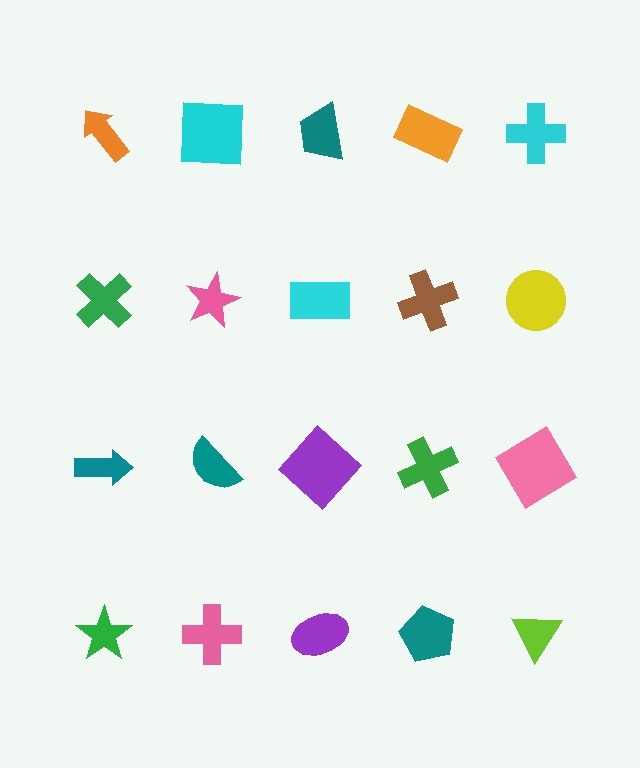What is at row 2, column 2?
A pink star.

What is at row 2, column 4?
A brown cross.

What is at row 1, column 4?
An orange rectangle.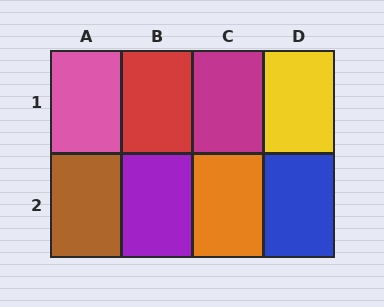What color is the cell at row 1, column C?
Magenta.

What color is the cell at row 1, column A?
Pink.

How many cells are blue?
1 cell is blue.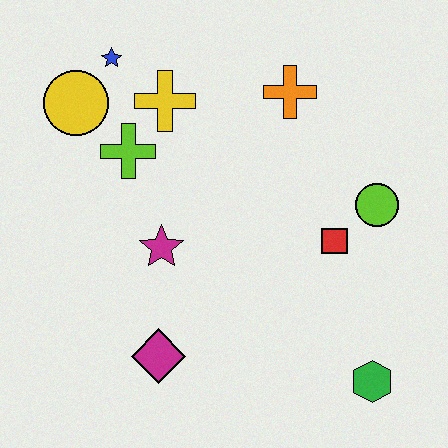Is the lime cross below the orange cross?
Yes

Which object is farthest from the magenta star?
The green hexagon is farthest from the magenta star.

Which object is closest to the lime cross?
The yellow cross is closest to the lime cross.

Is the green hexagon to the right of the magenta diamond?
Yes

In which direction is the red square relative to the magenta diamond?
The red square is to the right of the magenta diamond.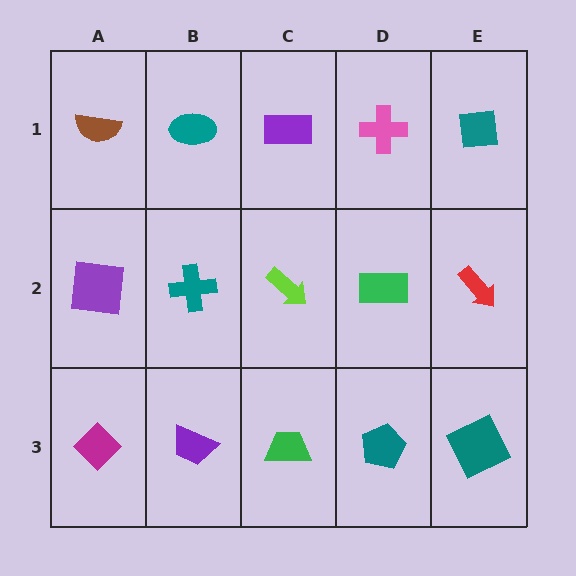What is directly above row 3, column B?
A teal cross.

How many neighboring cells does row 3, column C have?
3.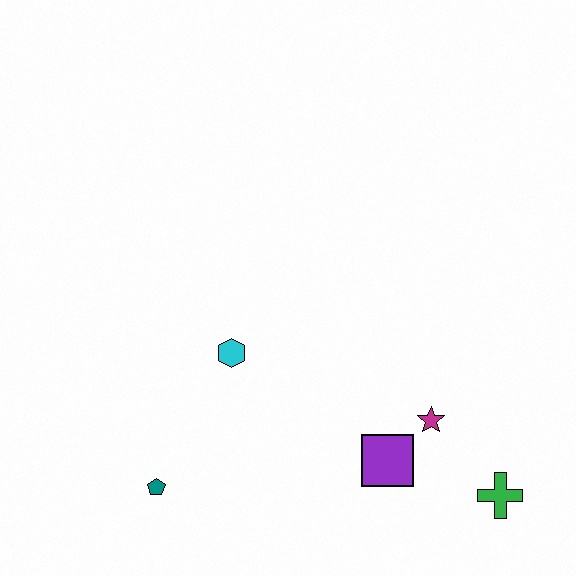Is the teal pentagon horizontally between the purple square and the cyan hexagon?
No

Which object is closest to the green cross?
The magenta star is closest to the green cross.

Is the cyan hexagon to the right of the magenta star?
No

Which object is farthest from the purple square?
The teal pentagon is farthest from the purple square.